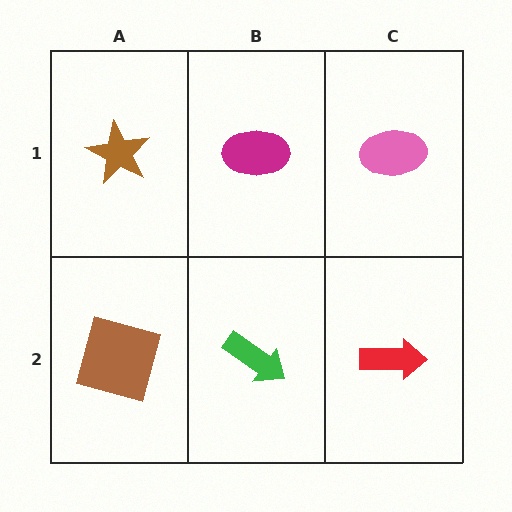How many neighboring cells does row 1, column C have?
2.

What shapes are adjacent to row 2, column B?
A magenta ellipse (row 1, column B), a brown square (row 2, column A), a red arrow (row 2, column C).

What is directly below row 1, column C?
A red arrow.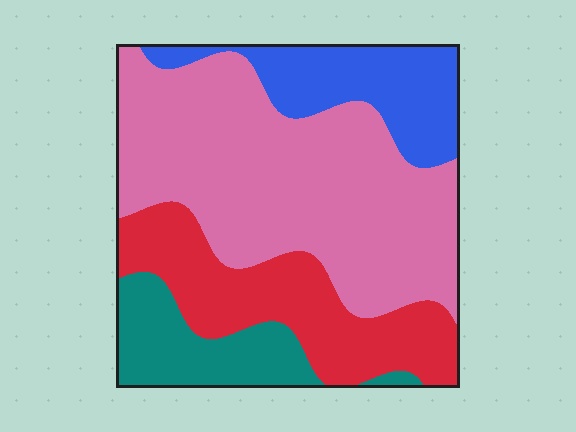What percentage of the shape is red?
Red covers 23% of the shape.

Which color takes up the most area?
Pink, at roughly 50%.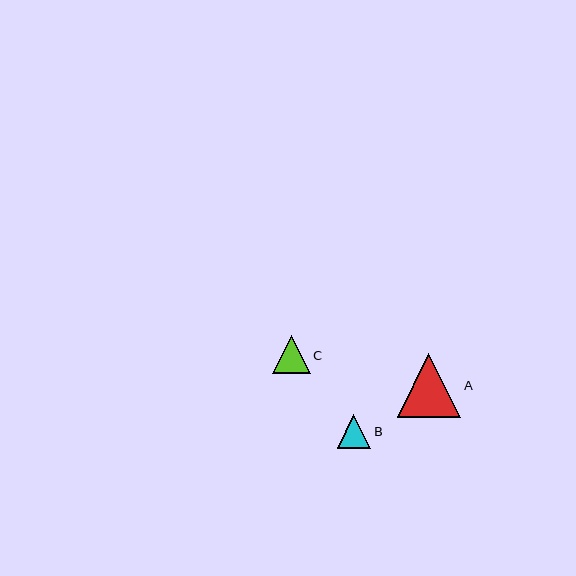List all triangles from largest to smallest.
From largest to smallest: A, C, B.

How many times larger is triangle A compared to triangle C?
Triangle A is approximately 1.7 times the size of triangle C.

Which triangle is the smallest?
Triangle B is the smallest with a size of approximately 34 pixels.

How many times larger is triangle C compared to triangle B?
Triangle C is approximately 1.1 times the size of triangle B.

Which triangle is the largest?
Triangle A is the largest with a size of approximately 63 pixels.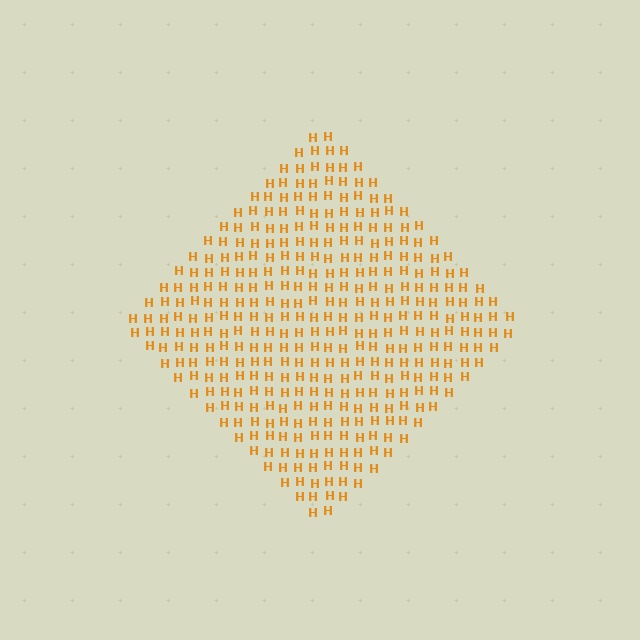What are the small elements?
The small elements are letter H's.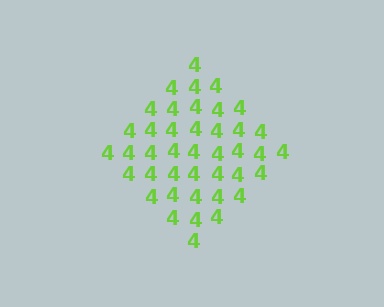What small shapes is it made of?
It is made of small digit 4's.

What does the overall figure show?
The overall figure shows a diamond.